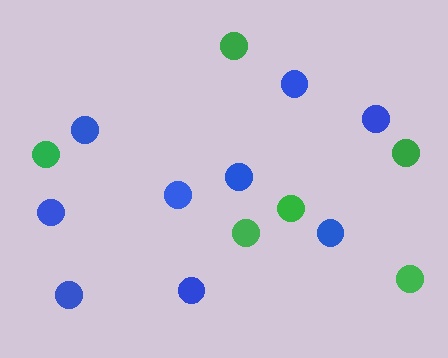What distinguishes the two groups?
There are 2 groups: one group of green circles (6) and one group of blue circles (9).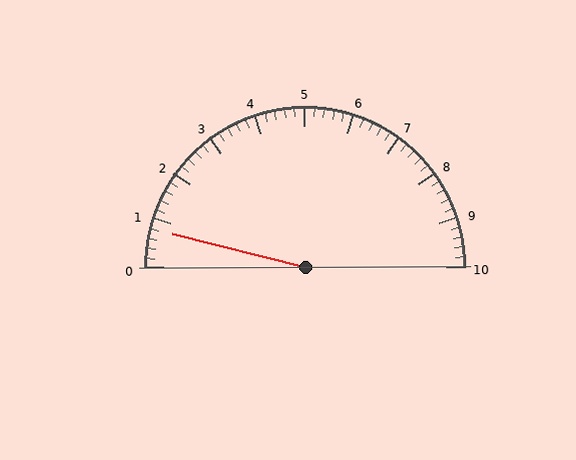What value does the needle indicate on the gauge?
The needle indicates approximately 0.8.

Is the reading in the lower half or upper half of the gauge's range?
The reading is in the lower half of the range (0 to 10).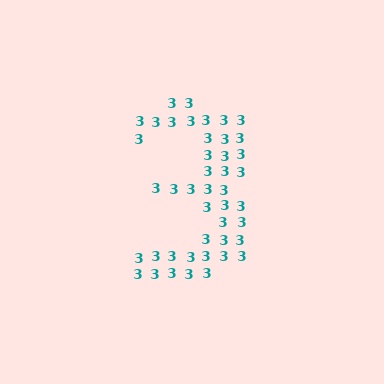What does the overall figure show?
The overall figure shows the digit 3.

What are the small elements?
The small elements are digit 3's.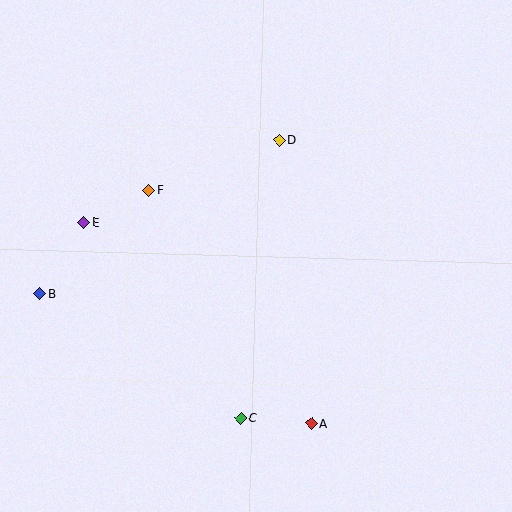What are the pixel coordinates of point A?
Point A is at (311, 423).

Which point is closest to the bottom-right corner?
Point A is closest to the bottom-right corner.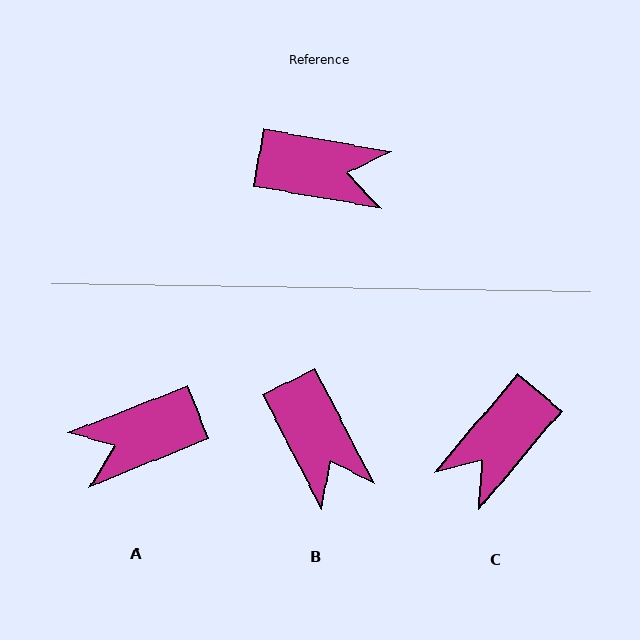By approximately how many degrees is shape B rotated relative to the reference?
Approximately 53 degrees clockwise.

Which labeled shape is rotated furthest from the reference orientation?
A, about 148 degrees away.